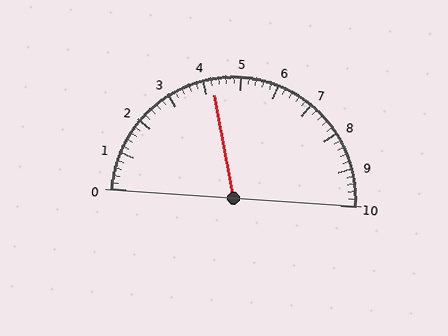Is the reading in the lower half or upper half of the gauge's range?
The reading is in the lower half of the range (0 to 10).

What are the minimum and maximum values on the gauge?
The gauge ranges from 0 to 10.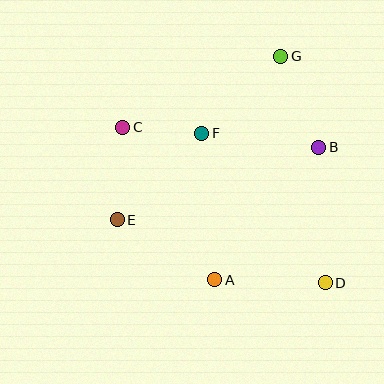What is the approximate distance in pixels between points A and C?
The distance between A and C is approximately 178 pixels.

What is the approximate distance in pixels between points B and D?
The distance between B and D is approximately 135 pixels.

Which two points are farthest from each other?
Points C and D are farthest from each other.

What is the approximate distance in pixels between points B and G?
The distance between B and G is approximately 99 pixels.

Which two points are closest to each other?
Points C and F are closest to each other.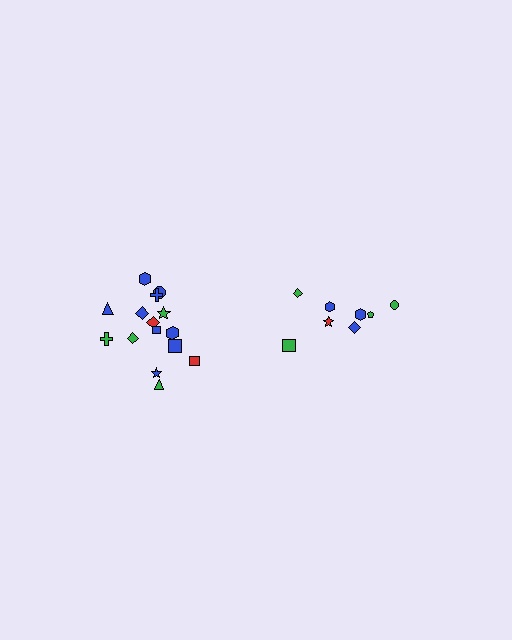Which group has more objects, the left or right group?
The left group.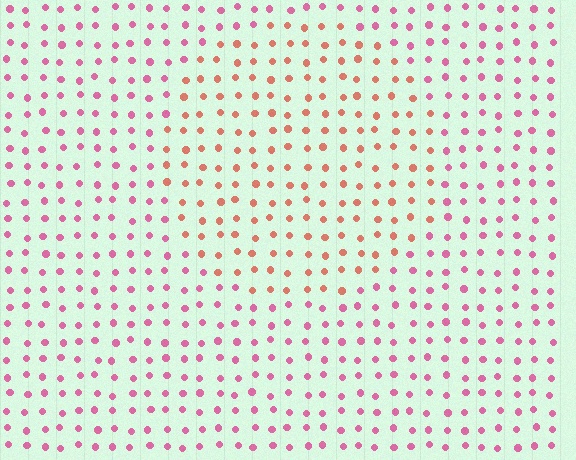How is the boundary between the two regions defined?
The boundary is defined purely by a slight shift in hue (about 39 degrees). Spacing, size, and orientation are identical on both sides.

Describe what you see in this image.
The image is filled with small pink elements in a uniform arrangement. A circle-shaped region is visible where the elements are tinted to a slightly different hue, forming a subtle color boundary.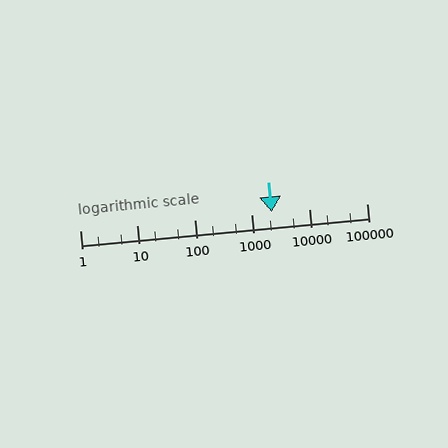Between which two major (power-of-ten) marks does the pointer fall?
The pointer is between 1000 and 10000.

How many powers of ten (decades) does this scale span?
The scale spans 5 decades, from 1 to 100000.